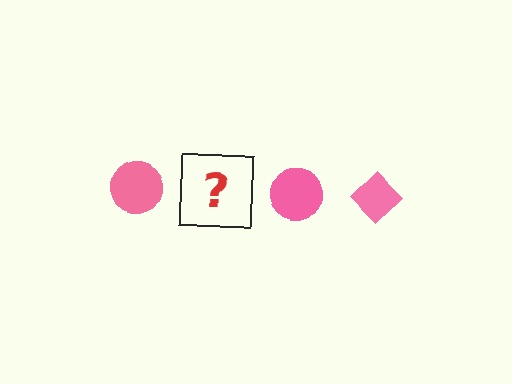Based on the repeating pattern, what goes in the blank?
The blank should be a pink diamond.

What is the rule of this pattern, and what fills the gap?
The rule is that the pattern cycles through circle, diamond shapes in pink. The gap should be filled with a pink diamond.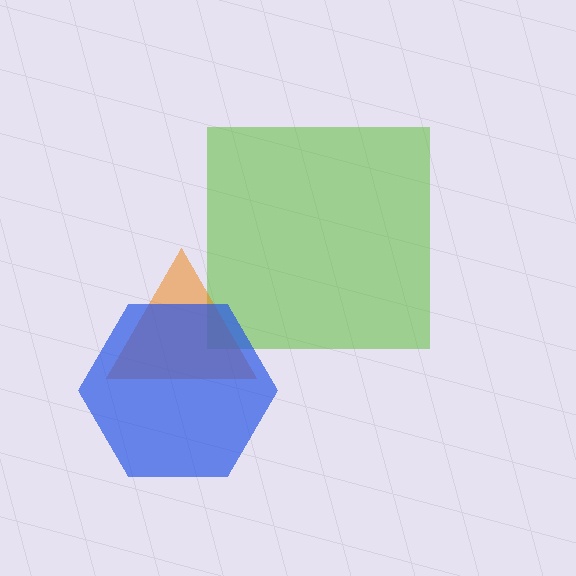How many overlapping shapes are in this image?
There are 3 overlapping shapes in the image.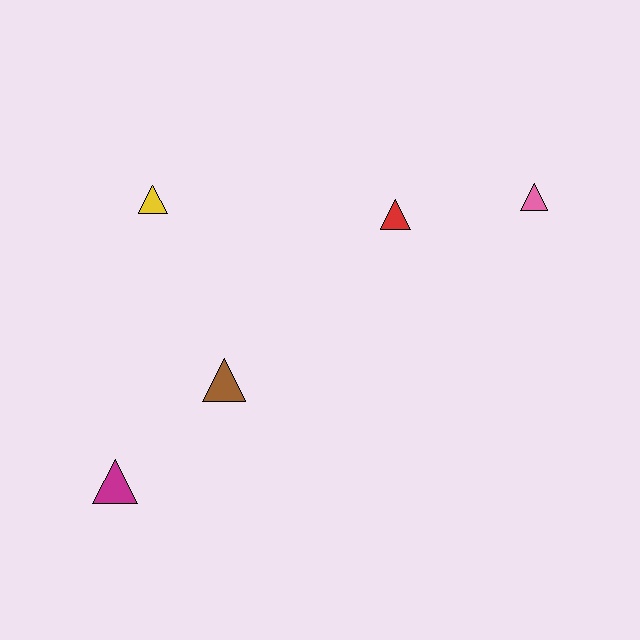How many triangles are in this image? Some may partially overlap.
There are 5 triangles.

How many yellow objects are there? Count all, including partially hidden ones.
There is 1 yellow object.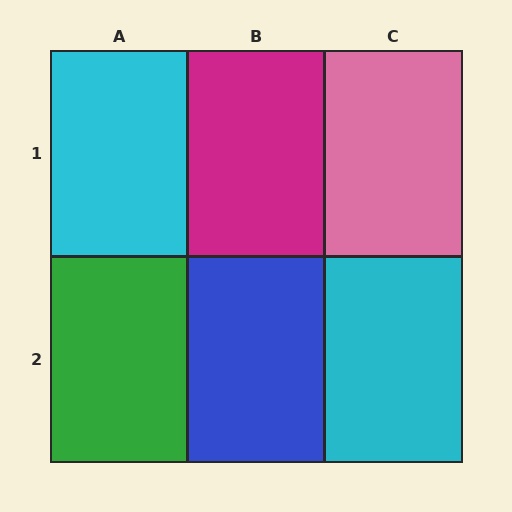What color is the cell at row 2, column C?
Cyan.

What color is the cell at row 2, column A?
Green.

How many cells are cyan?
2 cells are cyan.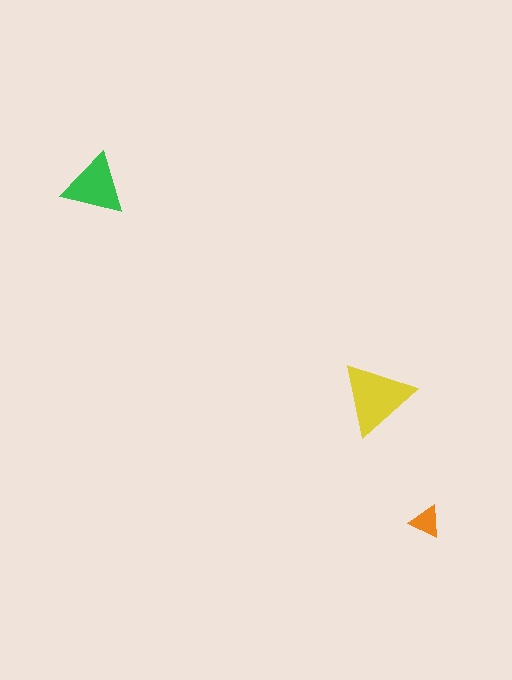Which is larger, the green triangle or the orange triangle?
The green one.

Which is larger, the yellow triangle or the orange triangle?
The yellow one.